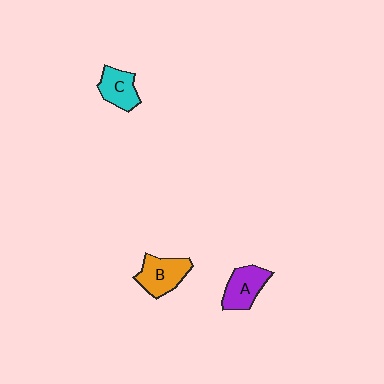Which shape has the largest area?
Shape B (orange).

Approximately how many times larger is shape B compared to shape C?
Approximately 1.2 times.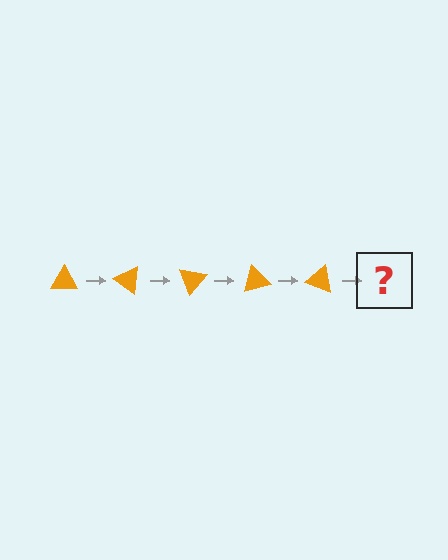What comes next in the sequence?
The next element should be an orange triangle rotated 175 degrees.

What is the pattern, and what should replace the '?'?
The pattern is that the triangle rotates 35 degrees each step. The '?' should be an orange triangle rotated 175 degrees.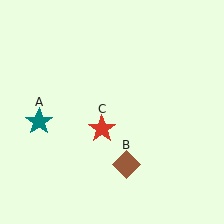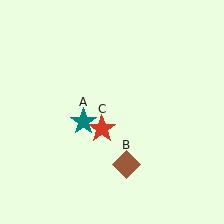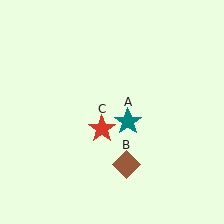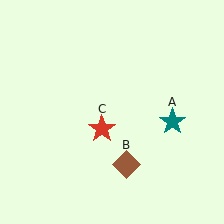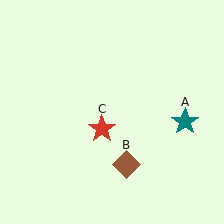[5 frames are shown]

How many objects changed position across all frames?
1 object changed position: teal star (object A).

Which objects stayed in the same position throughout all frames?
Brown diamond (object B) and red star (object C) remained stationary.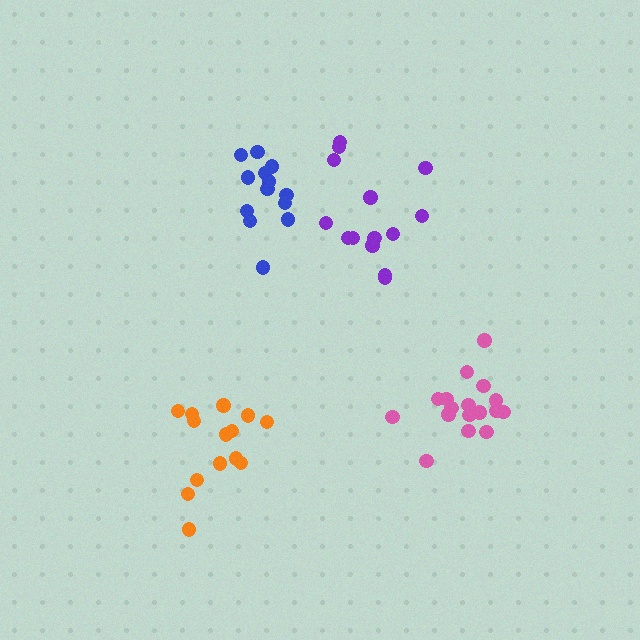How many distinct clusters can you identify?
There are 4 distinct clusters.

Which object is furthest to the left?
The orange cluster is leftmost.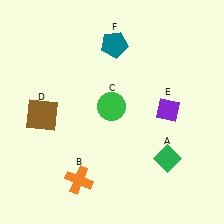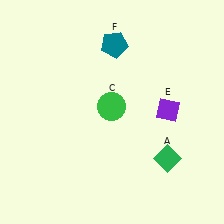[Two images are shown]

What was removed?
The brown square (D), the orange cross (B) were removed in Image 2.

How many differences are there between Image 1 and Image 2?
There are 2 differences between the two images.